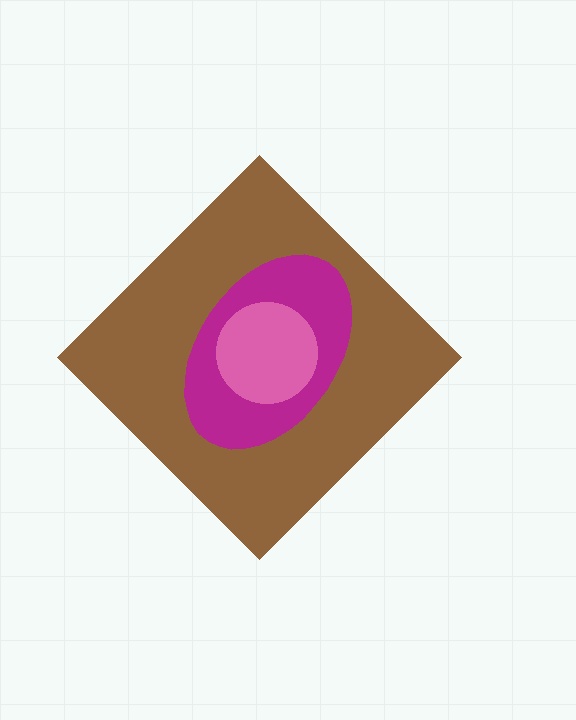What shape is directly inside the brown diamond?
The magenta ellipse.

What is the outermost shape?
The brown diamond.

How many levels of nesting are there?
3.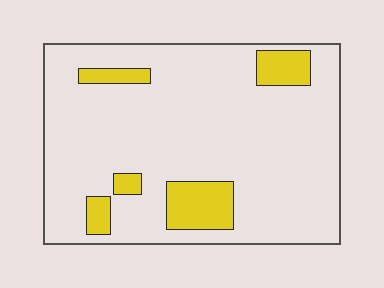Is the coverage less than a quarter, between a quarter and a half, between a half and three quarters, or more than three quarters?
Less than a quarter.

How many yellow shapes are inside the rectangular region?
5.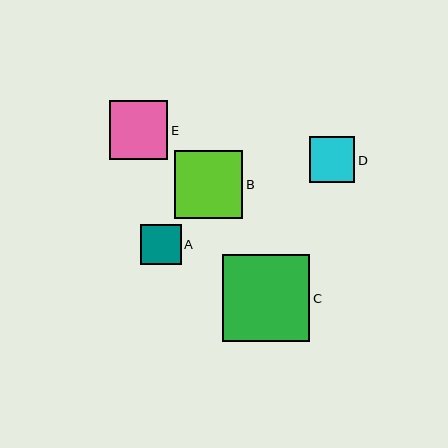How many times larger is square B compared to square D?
Square B is approximately 1.5 times the size of square D.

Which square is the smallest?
Square A is the smallest with a size of approximately 40 pixels.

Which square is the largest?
Square C is the largest with a size of approximately 87 pixels.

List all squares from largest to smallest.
From largest to smallest: C, B, E, D, A.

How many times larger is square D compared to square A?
Square D is approximately 1.1 times the size of square A.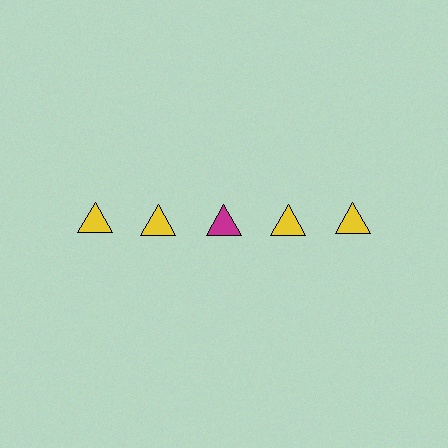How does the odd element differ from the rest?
It has a different color: magenta instead of yellow.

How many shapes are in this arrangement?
There are 5 shapes arranged in a grid pattern.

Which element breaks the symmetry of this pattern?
The magenta triangle in the top row, center column breaks the symmetry. All other shapes are yellow triangles.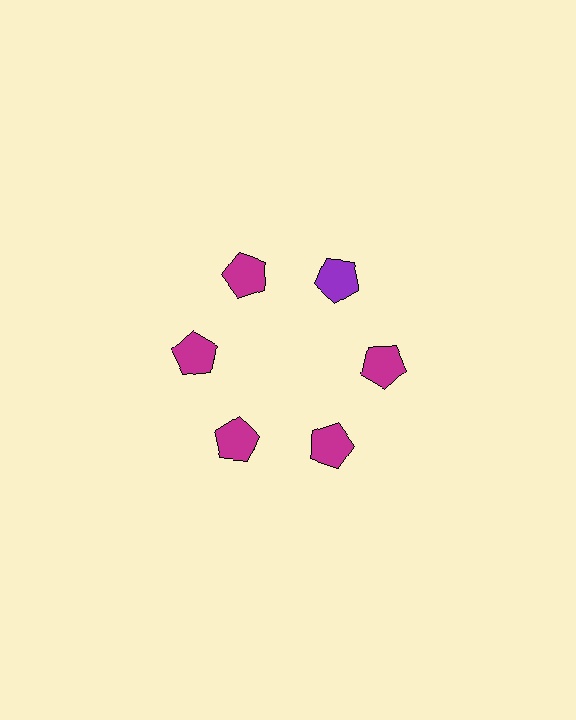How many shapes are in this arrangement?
There are 6 shapes arranged in a ring pattern.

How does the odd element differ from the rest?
It has a different color: purple instead of magenta.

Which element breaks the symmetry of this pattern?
The purple pentagon at roughly the 1 o'clock position breaks the symmetry. All other shapes are magenta pentagons.